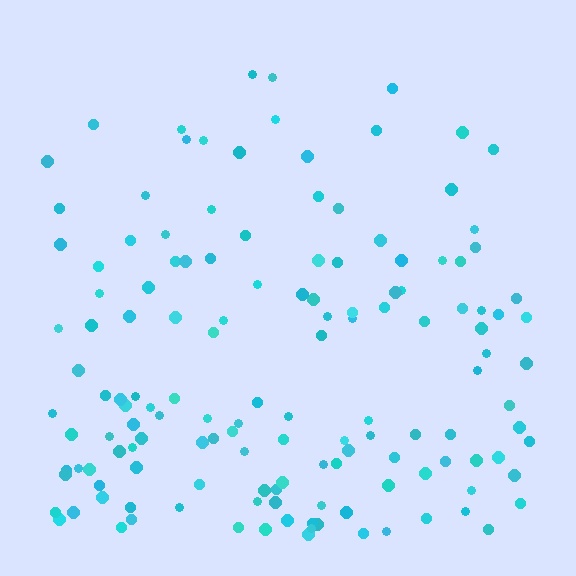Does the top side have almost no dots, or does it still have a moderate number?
Still a moderate number, just noticeably fewer than the bottom.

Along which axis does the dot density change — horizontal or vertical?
Vertical.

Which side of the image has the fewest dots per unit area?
The top.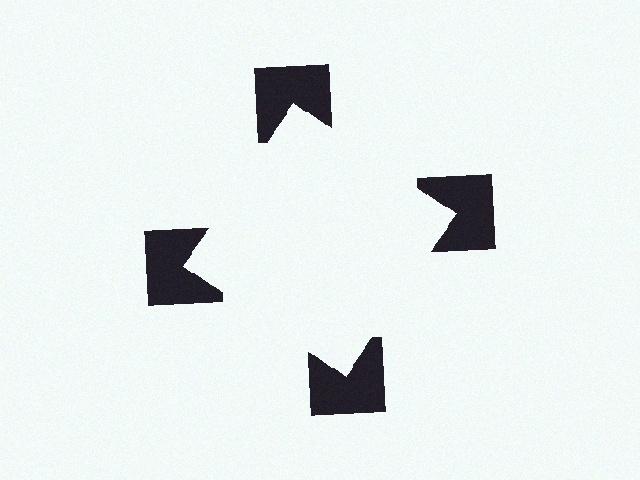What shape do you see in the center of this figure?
An illusory square — its edges are inferred from the aligned wedge cuts in the notched squares, not physically drawn.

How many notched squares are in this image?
There are 4 — one at each vertex of the illusory square.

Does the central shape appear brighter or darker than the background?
It typically appears slightly brighter than the background, even though no actual brightness change is drawn.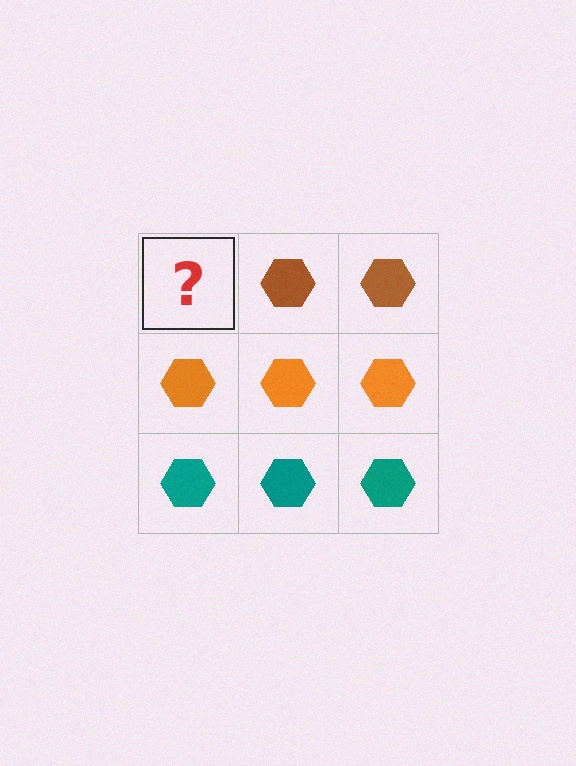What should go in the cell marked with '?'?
The missing cell should contain a brown hexagon.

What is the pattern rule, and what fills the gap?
The rule is that each row has a consistent color. The gap should be filled with a brown hexagon.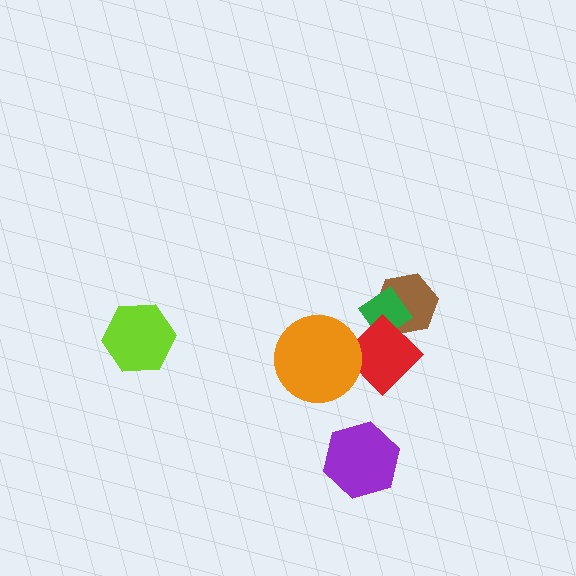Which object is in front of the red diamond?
The orange circle is in front of the red diamond.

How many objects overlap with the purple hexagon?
0 objects overlap with the purple hexagon.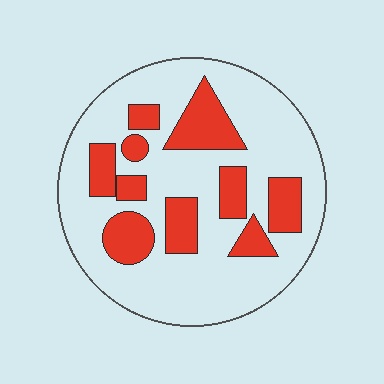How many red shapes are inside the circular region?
10.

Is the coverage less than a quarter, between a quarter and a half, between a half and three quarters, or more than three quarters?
Between a quarter and a half.